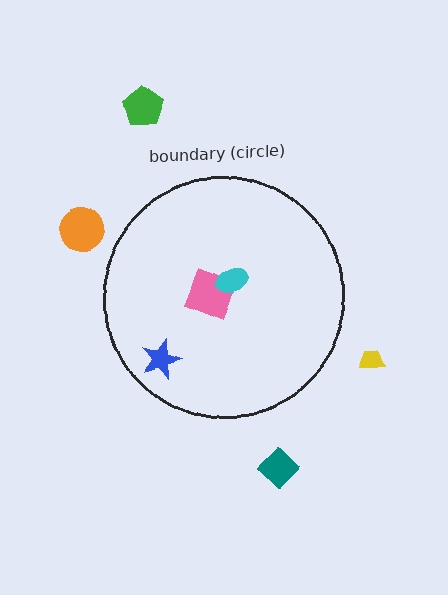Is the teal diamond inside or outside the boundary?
Outside.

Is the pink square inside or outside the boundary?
Inside.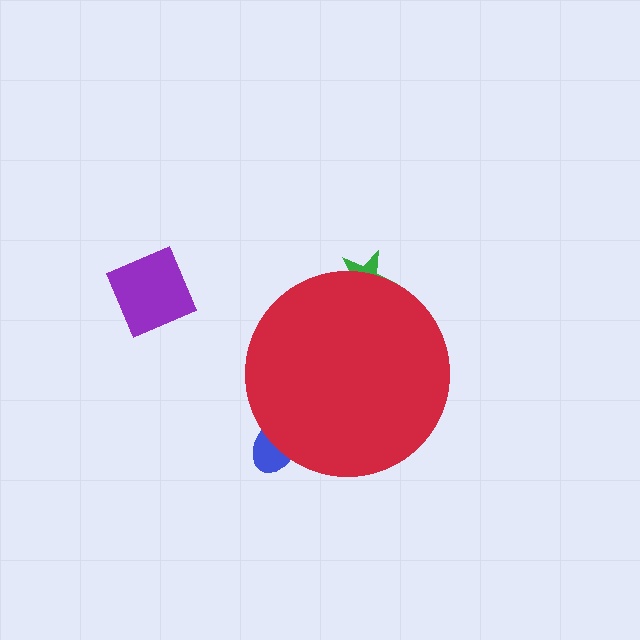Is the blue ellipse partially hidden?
Yes, the blue ellipse is partially hidden behind the red circle.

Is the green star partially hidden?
Yes, the green star is partially hidden behind the red circle.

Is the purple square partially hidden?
No, the purple square is fully visible.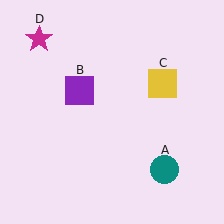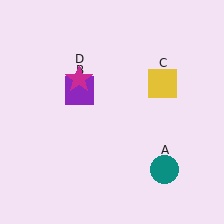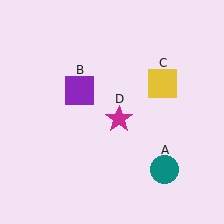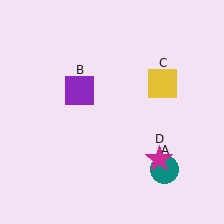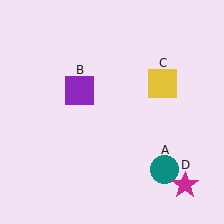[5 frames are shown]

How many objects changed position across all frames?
1 object changed position: magenta star (object D).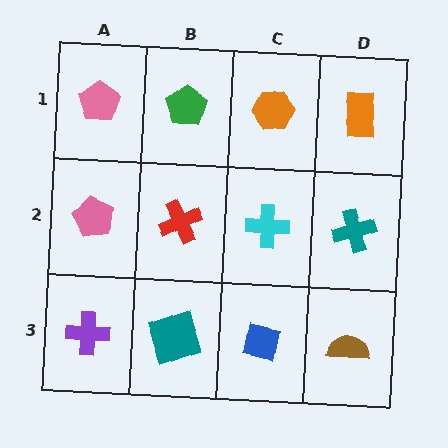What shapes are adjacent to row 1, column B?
A red cross (row 2, column B), a pink pentagon (row 1, column A), an orange hexagon (row 1, column C).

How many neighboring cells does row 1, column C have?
3.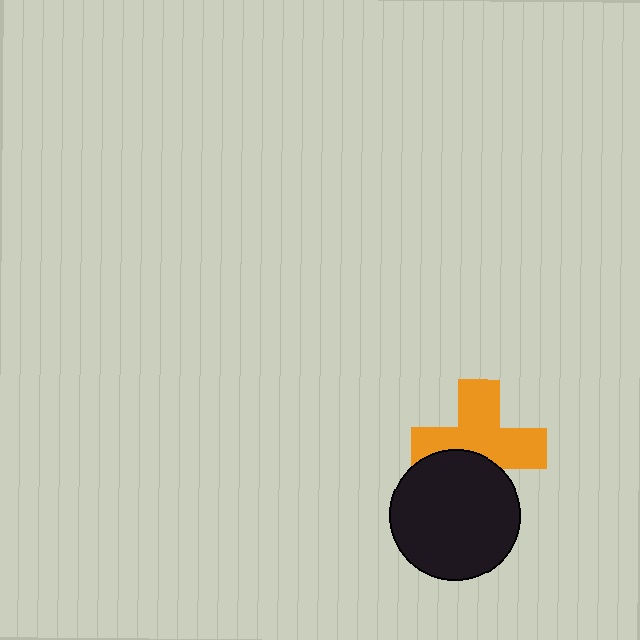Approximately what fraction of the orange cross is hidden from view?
Roughly 34% of the orange cross is hidden behind the black circle.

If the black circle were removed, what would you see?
You would see the complete orange cross.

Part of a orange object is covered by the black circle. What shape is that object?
It is a cross.